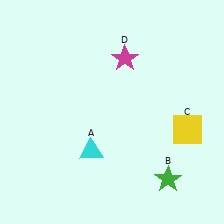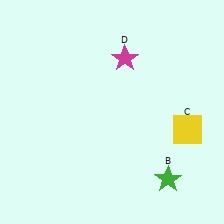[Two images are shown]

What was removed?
The cyan triangle (A) was removed in Image 2.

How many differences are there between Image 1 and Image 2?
There is 1 difference between the two images.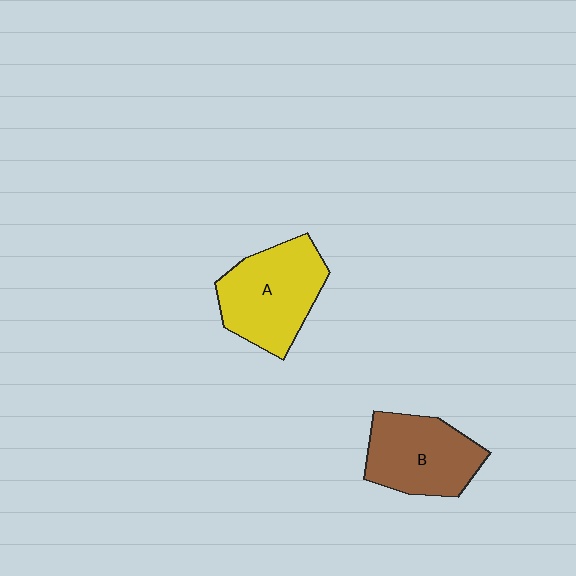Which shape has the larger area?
Shape A (yellow).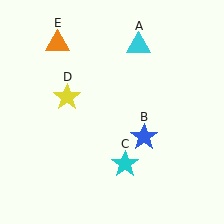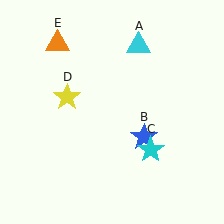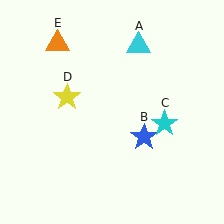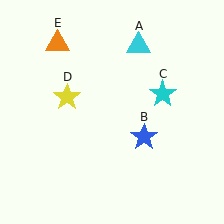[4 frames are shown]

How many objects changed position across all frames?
1 object changed position: cyan star (object C).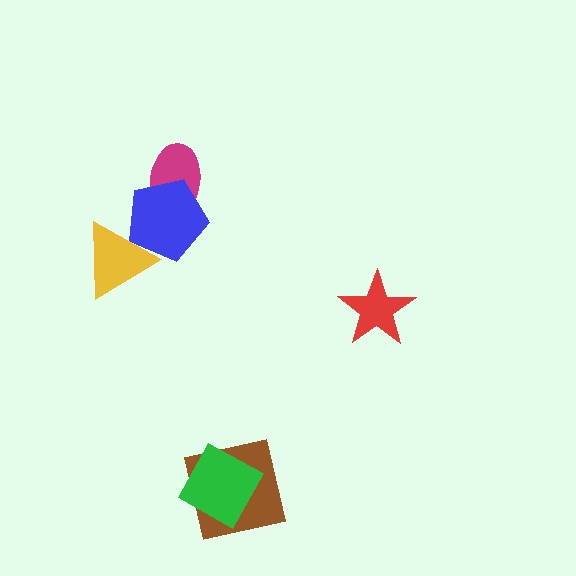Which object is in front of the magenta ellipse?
The blue pentagon is in front of the magenta ellipse.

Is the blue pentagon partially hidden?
Yes, it is partially covered by another shape.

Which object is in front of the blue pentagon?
The yellow triangle is in front of the blue pentagon.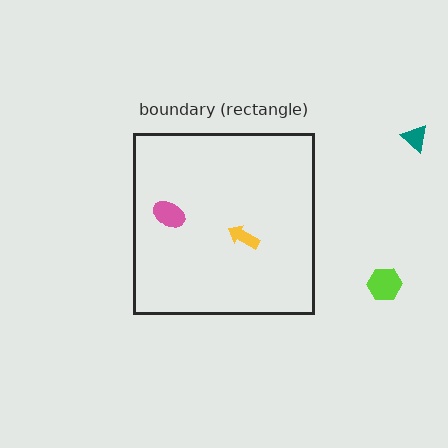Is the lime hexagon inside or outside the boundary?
Outside.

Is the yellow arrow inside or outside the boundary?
Inside.